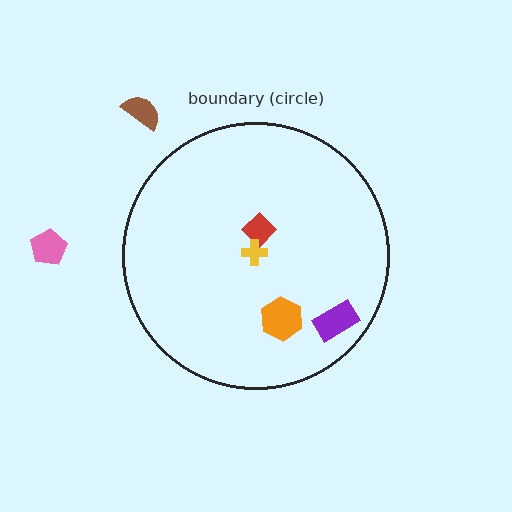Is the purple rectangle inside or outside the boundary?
Inside.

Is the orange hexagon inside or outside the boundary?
Inside.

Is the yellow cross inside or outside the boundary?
Inside.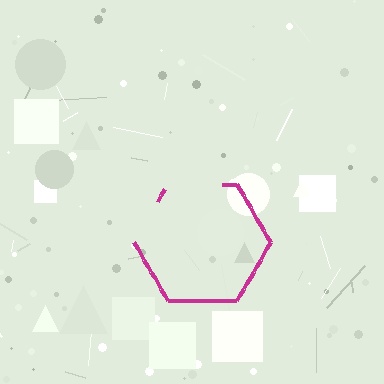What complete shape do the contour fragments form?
The contour fragments form a hexagon.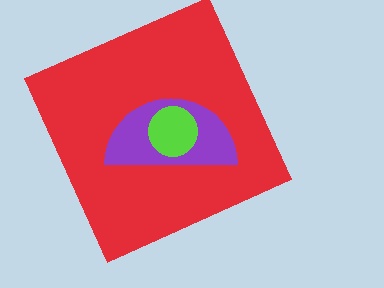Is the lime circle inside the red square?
Yes.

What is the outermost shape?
The red square.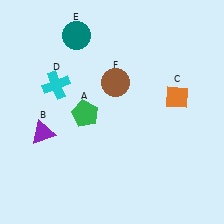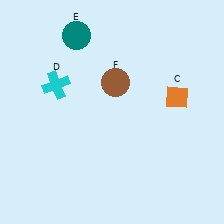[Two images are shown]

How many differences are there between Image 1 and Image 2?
There are 2 differences between the two images.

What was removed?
The green pentagon (A), the purple triangle (B) were removed in Image 2.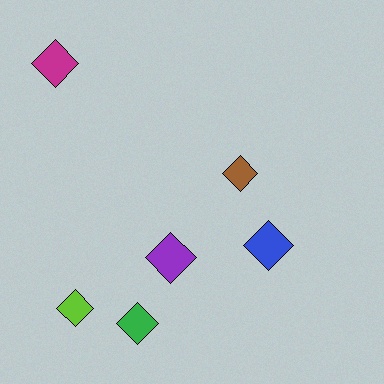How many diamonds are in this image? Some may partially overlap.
There are 6 diamonds.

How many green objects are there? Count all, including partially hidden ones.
There is 1 green object.